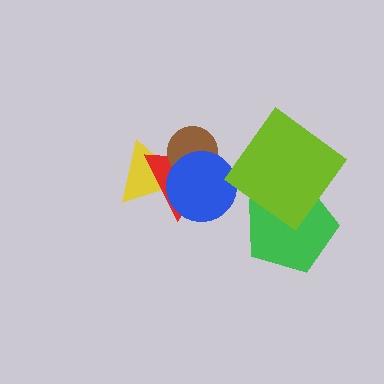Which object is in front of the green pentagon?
The lime diamond is in front of the green pentagon.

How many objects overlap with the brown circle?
3 objects overlap with the brown circle.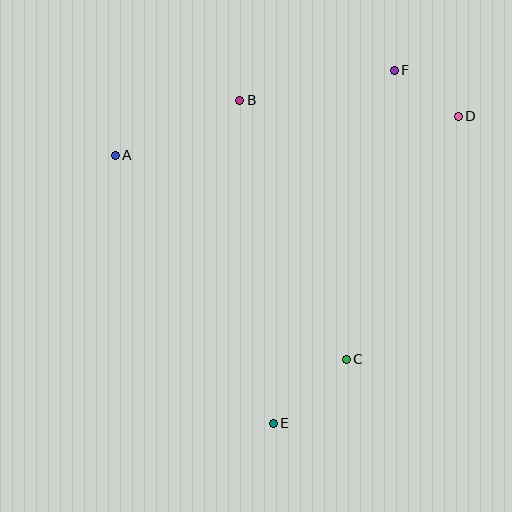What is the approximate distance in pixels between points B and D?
The distance between B and D is approximately 219 pixels.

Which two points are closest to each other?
Points D and F are closest to each other.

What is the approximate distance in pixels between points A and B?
The distance between A and B is approximately 136 pixels.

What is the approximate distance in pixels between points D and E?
The distance between D and E is approximately 358 pixels.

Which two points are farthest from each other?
Points E and F are farthest from each other.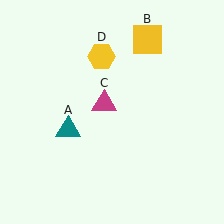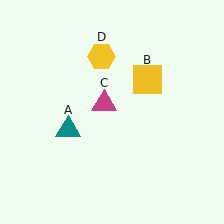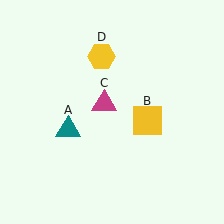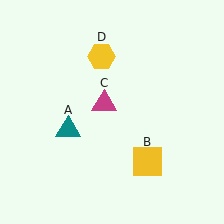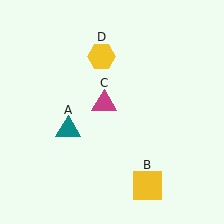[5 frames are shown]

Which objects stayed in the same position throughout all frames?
Teal triangle (object A) and magenta triangle (object C) and yellow hexagon (object D) remained stationary.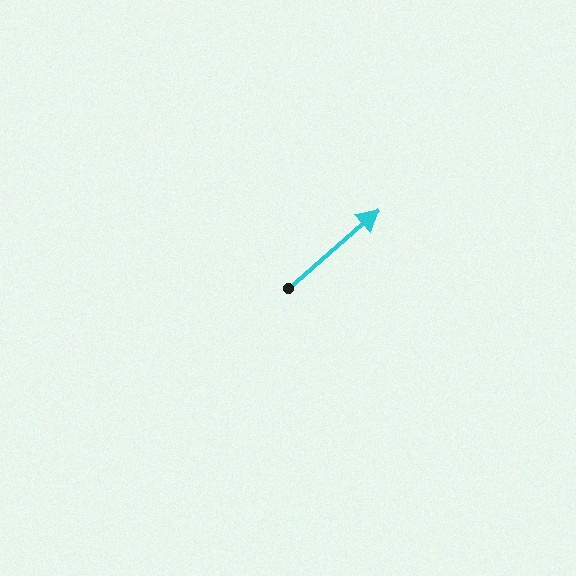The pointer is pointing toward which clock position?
Roughly 2 o'clock.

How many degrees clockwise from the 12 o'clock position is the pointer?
Approximately 49 degrees.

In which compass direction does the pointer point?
Northeast.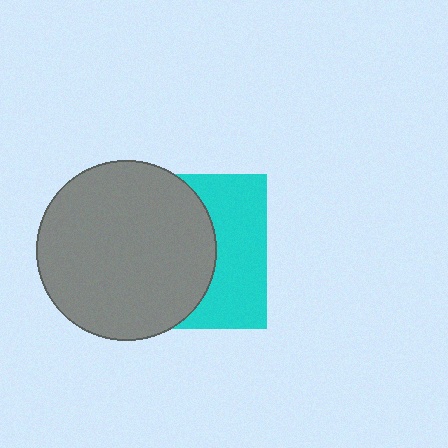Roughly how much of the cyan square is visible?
A small part of it is visible (roughly 41%).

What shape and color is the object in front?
The object in front is a gray circle.